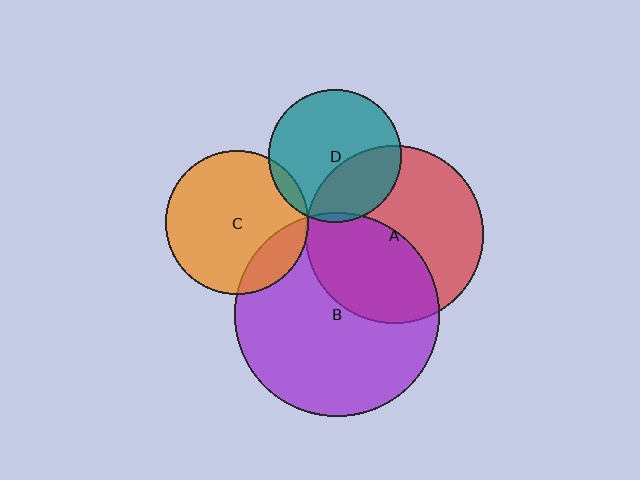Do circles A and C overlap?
Yes.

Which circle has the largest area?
Circle B (purple).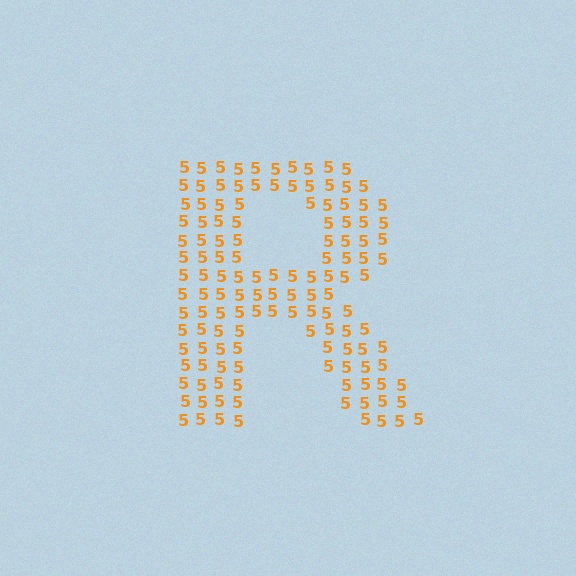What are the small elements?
The small elements are digit 5's.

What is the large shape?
The large shape is the letter R.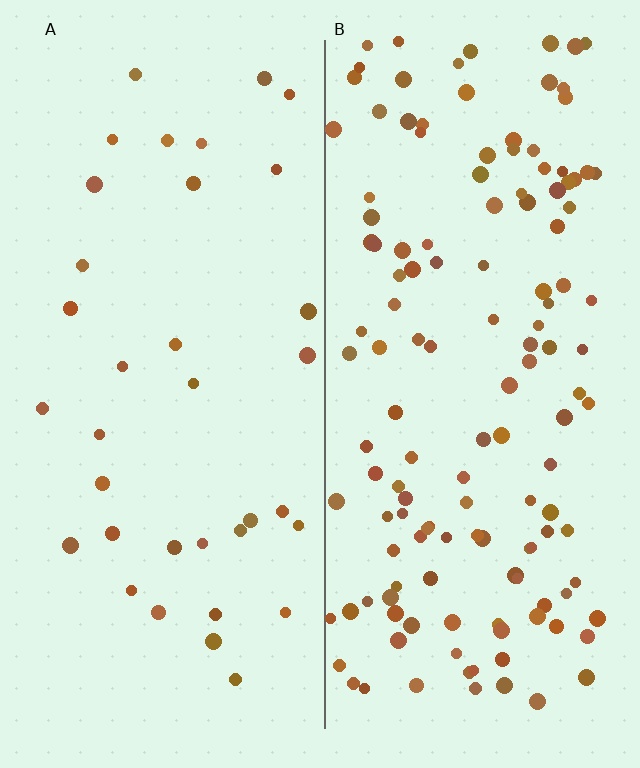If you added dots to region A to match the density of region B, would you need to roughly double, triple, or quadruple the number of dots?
Approximately quadruple.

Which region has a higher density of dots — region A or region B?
B (the right).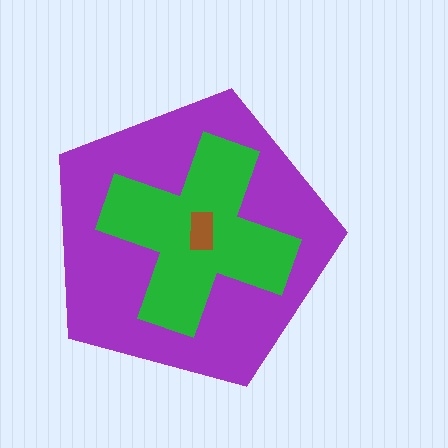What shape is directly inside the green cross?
The brown rectangle.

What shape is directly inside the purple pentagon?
The green cross.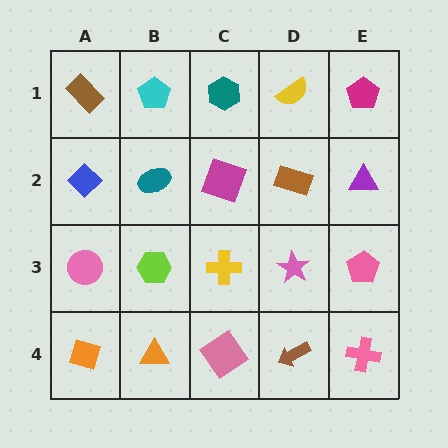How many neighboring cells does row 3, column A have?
3.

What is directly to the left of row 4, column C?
An orange triangle.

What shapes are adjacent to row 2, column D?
A yellow semicircle (row 1, column D), a pink star (row 3, column D), a magenta square (row 2, column C), a purple triangle (row 2, column E).